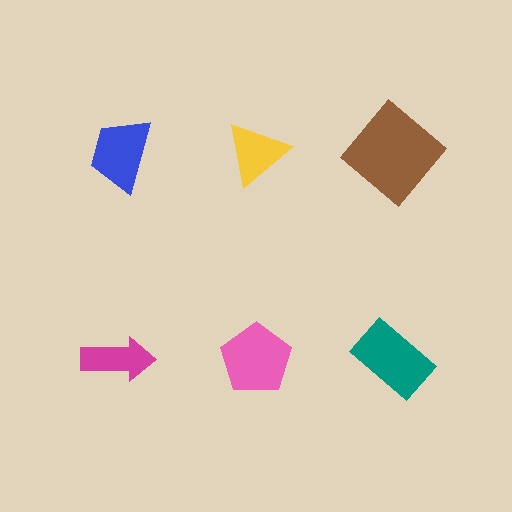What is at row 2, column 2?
A pink pentagon.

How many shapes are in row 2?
3 shapes.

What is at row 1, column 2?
A yellow triangle.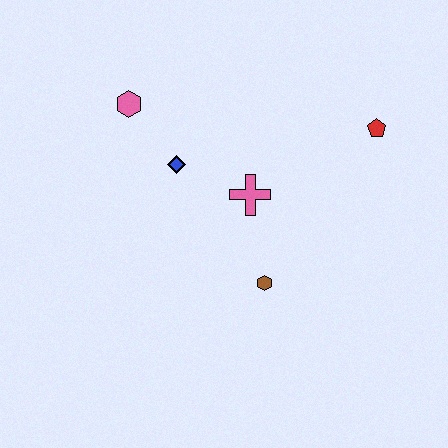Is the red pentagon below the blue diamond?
No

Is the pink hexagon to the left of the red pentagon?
Yes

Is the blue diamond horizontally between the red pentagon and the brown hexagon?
No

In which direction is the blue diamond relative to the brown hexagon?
The blue diamond is above the brown hexagon.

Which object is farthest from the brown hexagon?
The pink hexagon is farthest from the brown hexagon.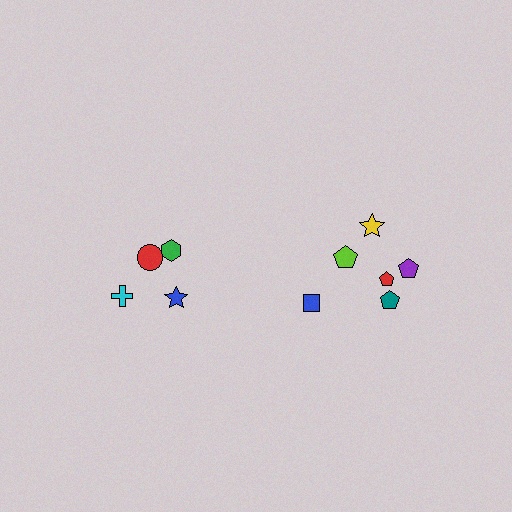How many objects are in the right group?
There are 6 objects.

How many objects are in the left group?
There are 4 objects.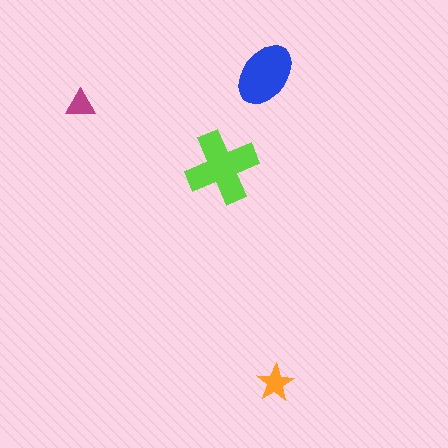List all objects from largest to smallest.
The lime cross, the blue ellipse, the orange star, the magenta triangle.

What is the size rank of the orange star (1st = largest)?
3rd.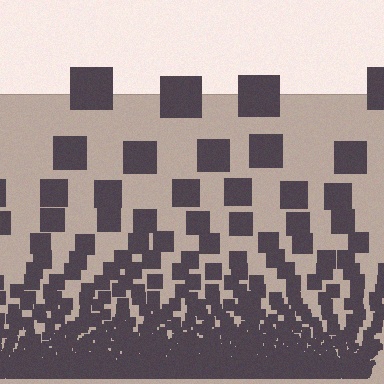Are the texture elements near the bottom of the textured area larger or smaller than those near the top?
Smaller. The gradient is inverted — elements near the bottom are smaller and denser.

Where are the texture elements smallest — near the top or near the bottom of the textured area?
Near the bottom.